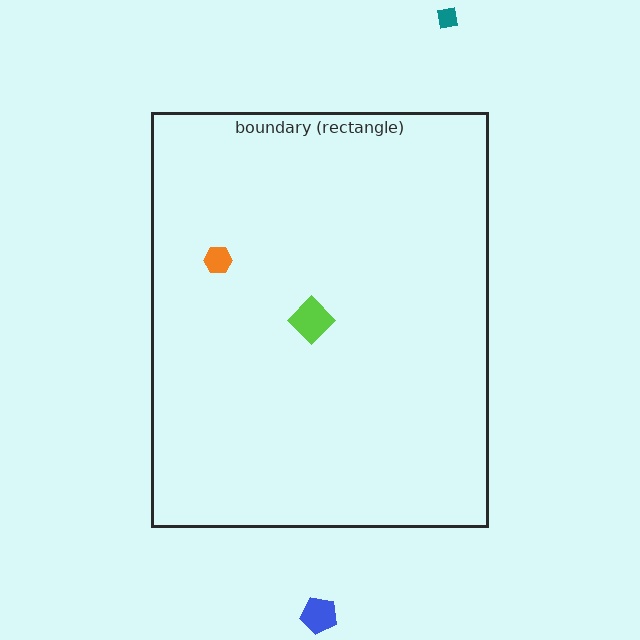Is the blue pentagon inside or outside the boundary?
Outside.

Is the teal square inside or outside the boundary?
Outside.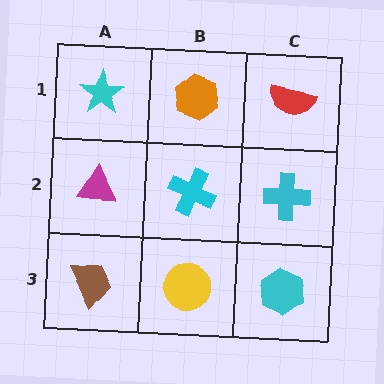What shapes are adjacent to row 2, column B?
An orange hexagon (row 1, column B), a yellow circle (row 3, column B), a magenta triangle (row 2, column A), a cyan cross (row 2, column C).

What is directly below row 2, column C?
A cyan hexagon.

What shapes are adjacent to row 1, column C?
A cyan cross (row 2, column C), an orange hexagon (row 1, column B).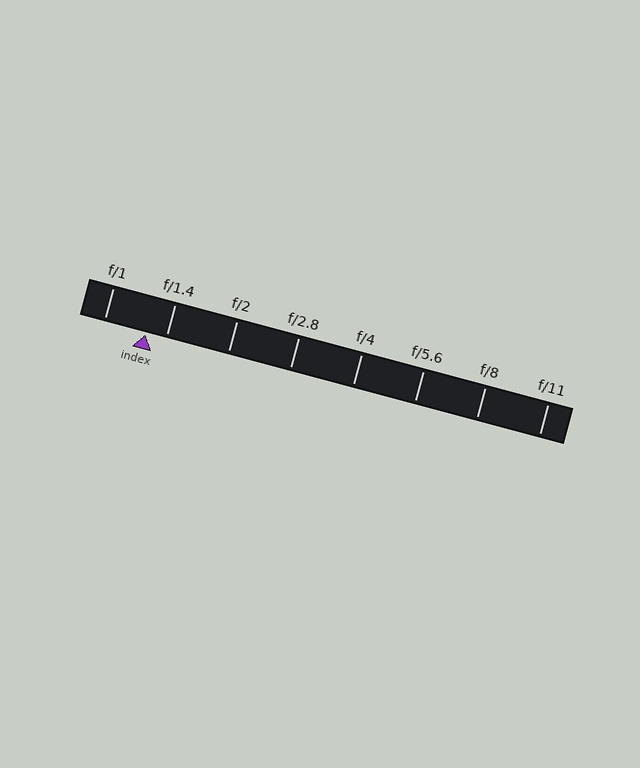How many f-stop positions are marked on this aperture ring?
There are 8 f-stop positions marked.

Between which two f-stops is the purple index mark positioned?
The index mark is between f/1 and f/1.4.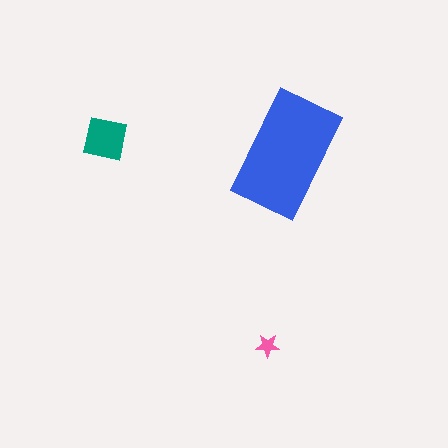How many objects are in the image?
There are 3 objects in the image.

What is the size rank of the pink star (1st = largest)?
3rd.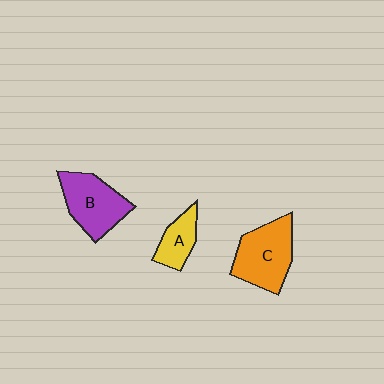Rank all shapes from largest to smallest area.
From largest to smallest: C (orange), B (purple), A (yellow).